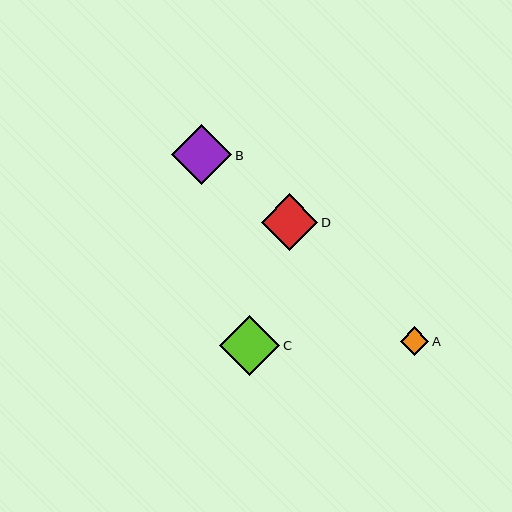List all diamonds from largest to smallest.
From largest to smallest: B, C, D, A.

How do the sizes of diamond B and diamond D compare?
Diamond B and diamond D are approximately the same size.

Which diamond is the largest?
Diamond B is the largest with a size of approximately 60 pixels.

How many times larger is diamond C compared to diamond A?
Diamond C is approximately 2.1 times the size of diamond A.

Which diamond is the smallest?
Diamond A is the smallest with a size of approximately 29 pixels.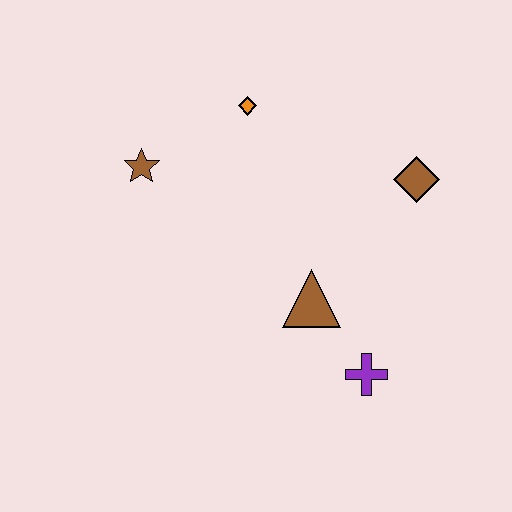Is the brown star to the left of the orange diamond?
Yes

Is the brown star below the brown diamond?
No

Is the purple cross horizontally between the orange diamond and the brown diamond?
Yes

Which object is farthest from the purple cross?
The brown star is farthest from the purple cross.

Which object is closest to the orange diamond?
The brown star is closest to the orange diamond.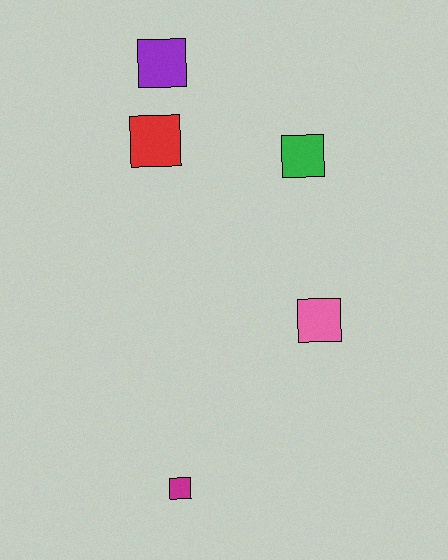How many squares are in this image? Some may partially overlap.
There are 5 squares.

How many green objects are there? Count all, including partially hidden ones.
There is 1 green object.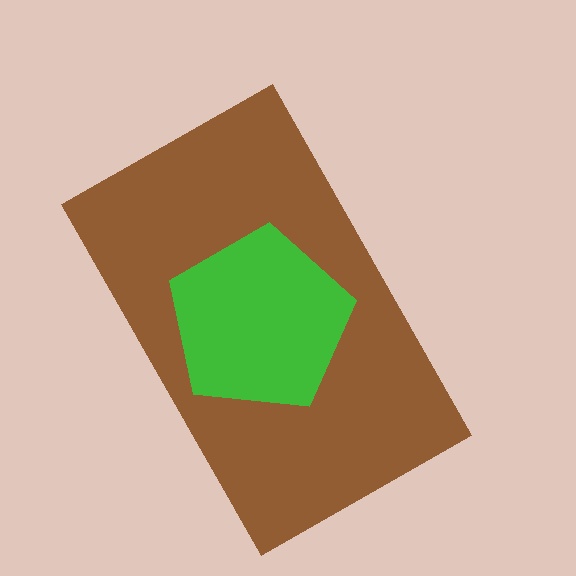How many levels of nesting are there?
2.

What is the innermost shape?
The green pentagon.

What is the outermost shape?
The brown rectangle.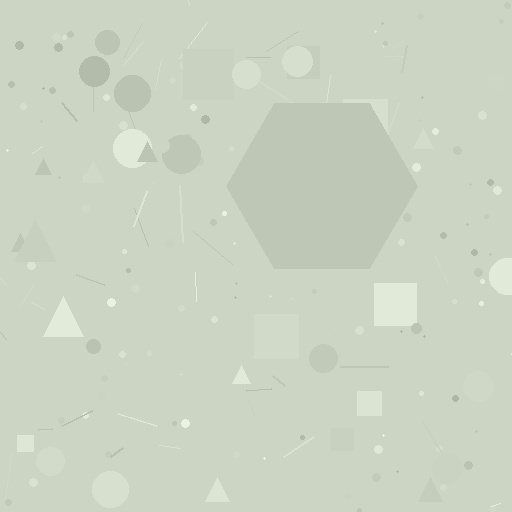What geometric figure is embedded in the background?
A hexagon is embedded in the background.